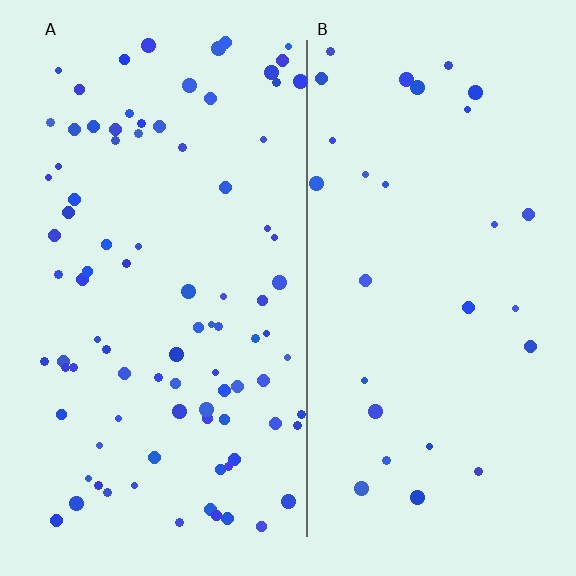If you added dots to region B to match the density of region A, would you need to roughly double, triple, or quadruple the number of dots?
Approximately triple.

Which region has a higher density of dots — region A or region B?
A (the left).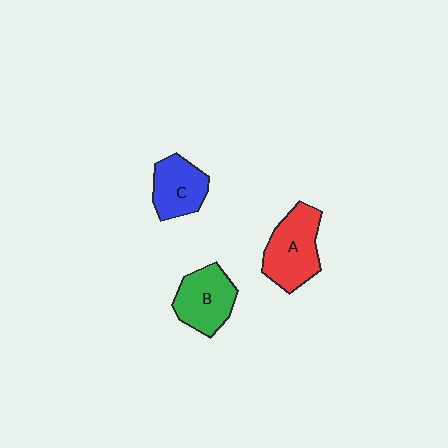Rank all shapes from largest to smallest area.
From largest to smallest: A (red), B (green), C (blue).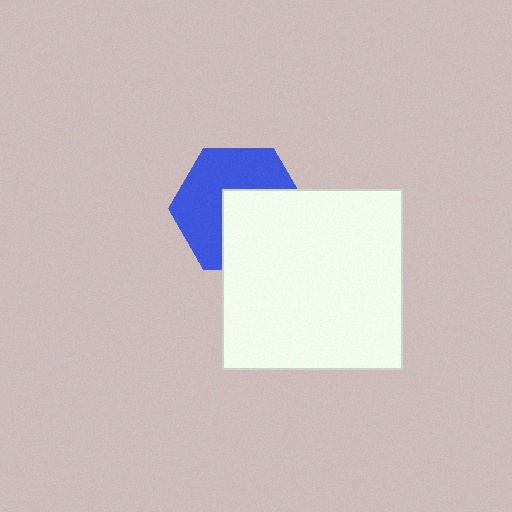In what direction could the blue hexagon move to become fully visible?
The blue hexagon could move toward the upper-left. That would shift it out from behind the white square entirely.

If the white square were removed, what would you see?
You would see the complete blue hexagon.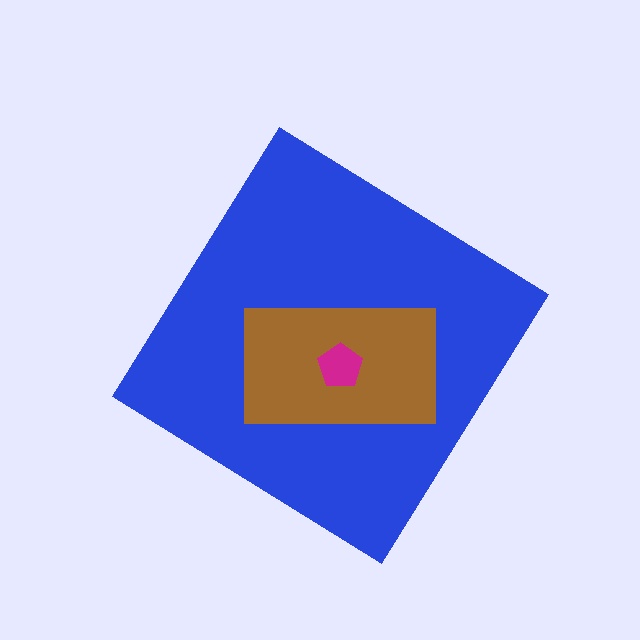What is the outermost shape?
The blue diamond.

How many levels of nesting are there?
3.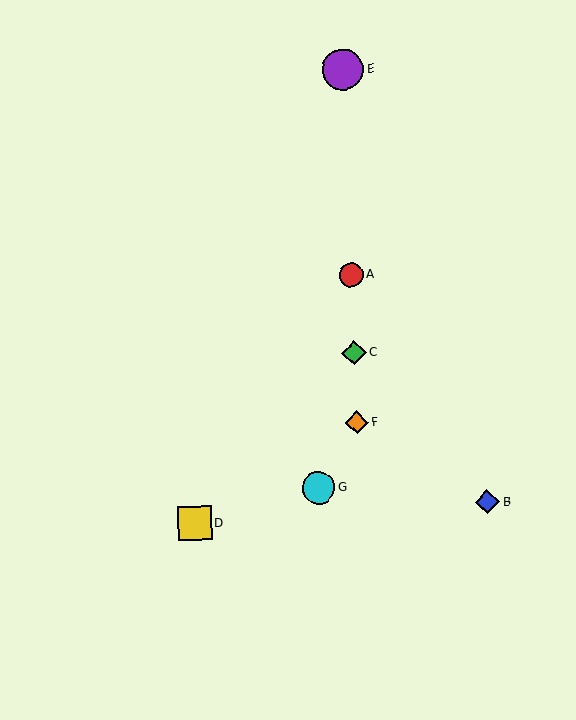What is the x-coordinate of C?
Object C is at x≈354.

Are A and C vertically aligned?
Yes, both are at x≈351.